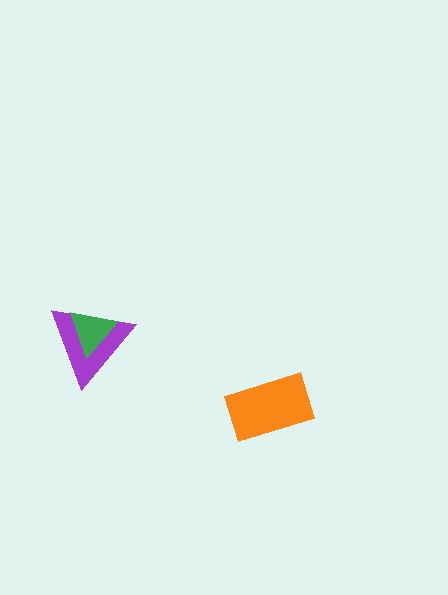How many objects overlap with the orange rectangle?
0 objects overlap with the orange rectangle.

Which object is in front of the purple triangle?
The green triangle is in front of the purple triangle.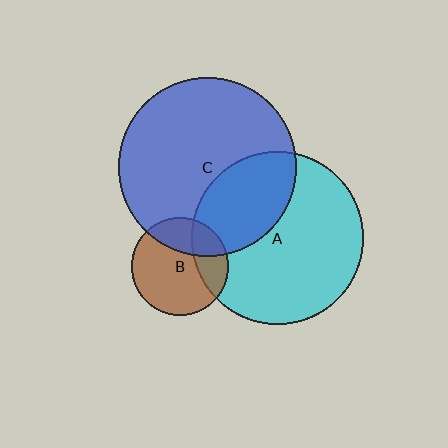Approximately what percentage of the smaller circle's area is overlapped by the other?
Approximately 25%.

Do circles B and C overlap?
Yes.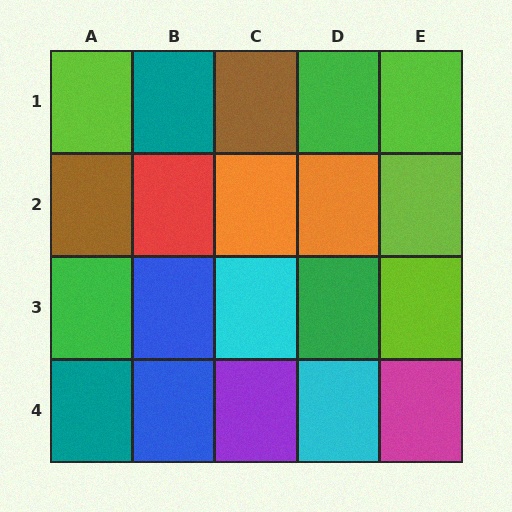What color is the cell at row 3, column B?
Blue.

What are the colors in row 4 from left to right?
Teal, blue, purple, cyan, magenta.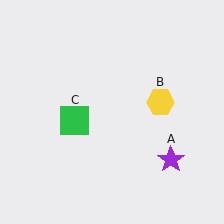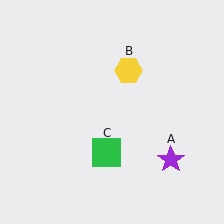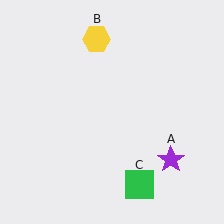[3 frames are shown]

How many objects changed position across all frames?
2 objects changed position: yellow hexagon (object B), green square (object C).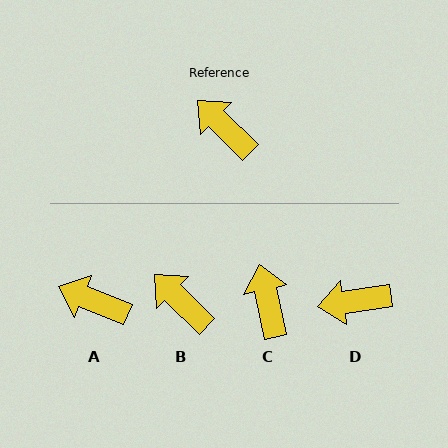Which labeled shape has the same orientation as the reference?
B.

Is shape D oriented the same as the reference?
No, it is off by about 53 degrees.